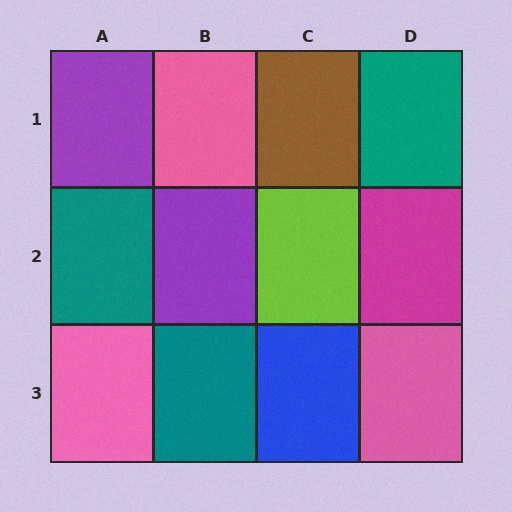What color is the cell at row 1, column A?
Purple.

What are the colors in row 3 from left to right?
Pink, teal, blue, pink.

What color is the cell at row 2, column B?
Purple.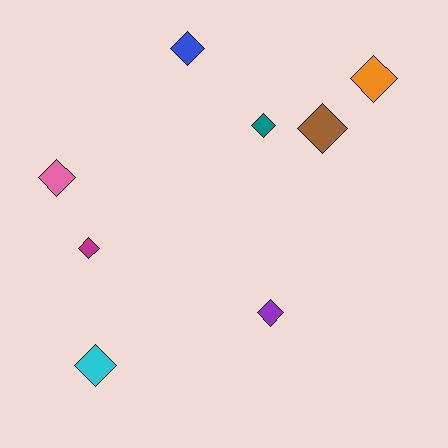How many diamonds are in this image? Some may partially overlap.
There are 8 diamonds.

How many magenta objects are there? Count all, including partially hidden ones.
There is 1 magenta object.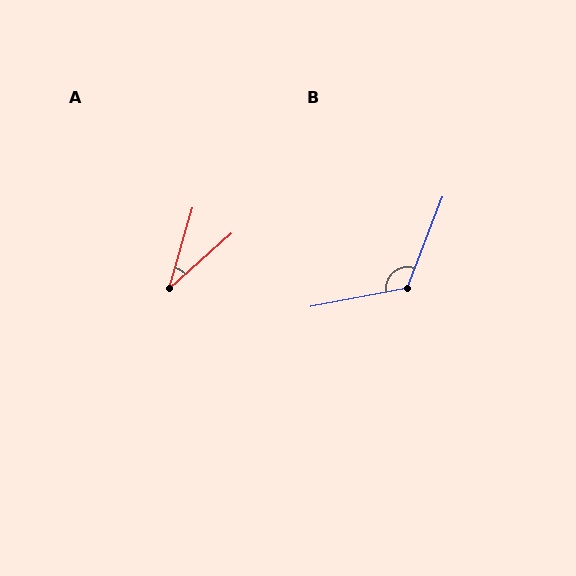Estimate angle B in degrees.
Approximately 122 degrees.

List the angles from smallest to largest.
A (32°), B (122°).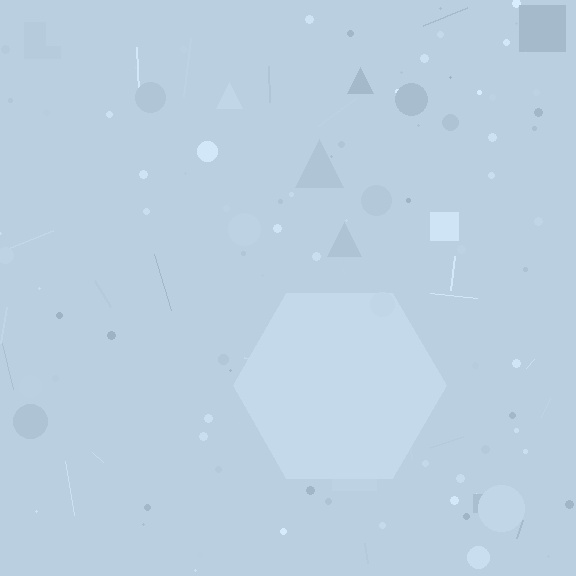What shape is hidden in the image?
A hexagon is hidden in the image.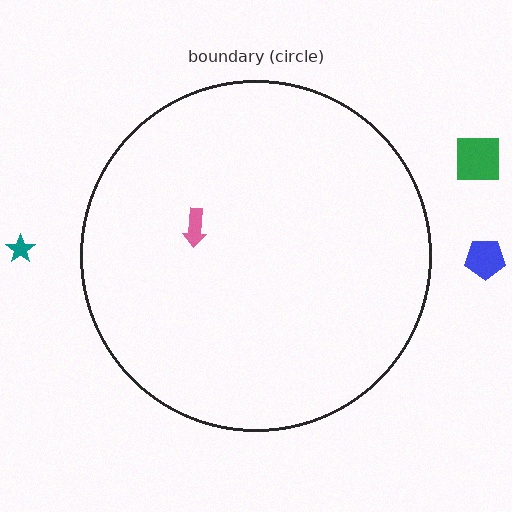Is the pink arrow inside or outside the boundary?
Inside.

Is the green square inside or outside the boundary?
Outside.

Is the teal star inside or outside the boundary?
Outside.